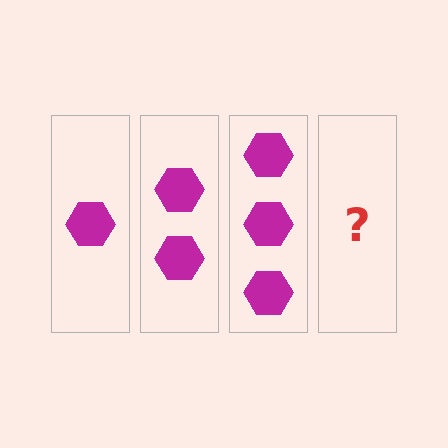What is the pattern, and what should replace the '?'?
The pattern is that each step adds one more hexagon. The '?' should be 4 hexagons.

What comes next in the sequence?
The next element should be 4 hexagons.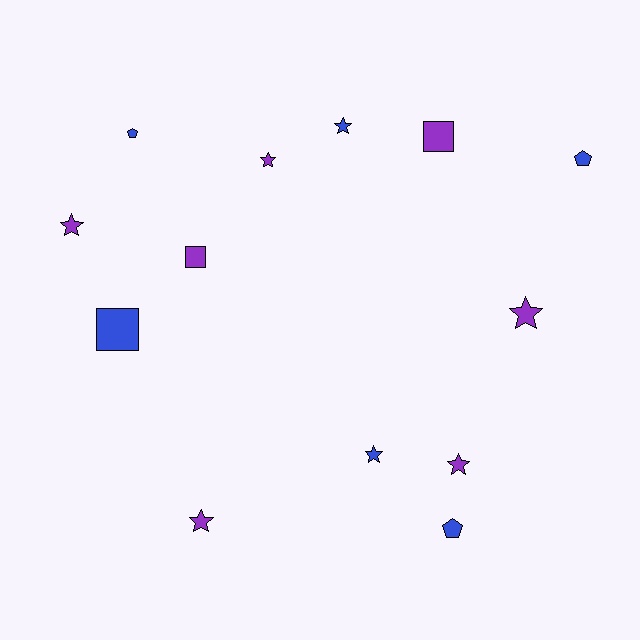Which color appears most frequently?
Purple, with 7 objects.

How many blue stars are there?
There are 2 blue stars.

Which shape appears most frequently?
Star, with 7 objects.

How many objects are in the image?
There are 13 objects.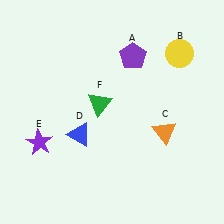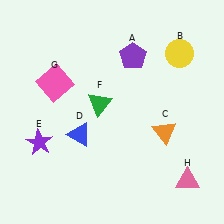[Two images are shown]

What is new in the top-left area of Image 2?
A pink square (G) was added in the top-left area of Image 2.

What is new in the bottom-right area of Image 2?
A pink triangle (H) was added in the bottom-right area of Image 2.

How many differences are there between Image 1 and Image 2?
There are 2 differences between the two images.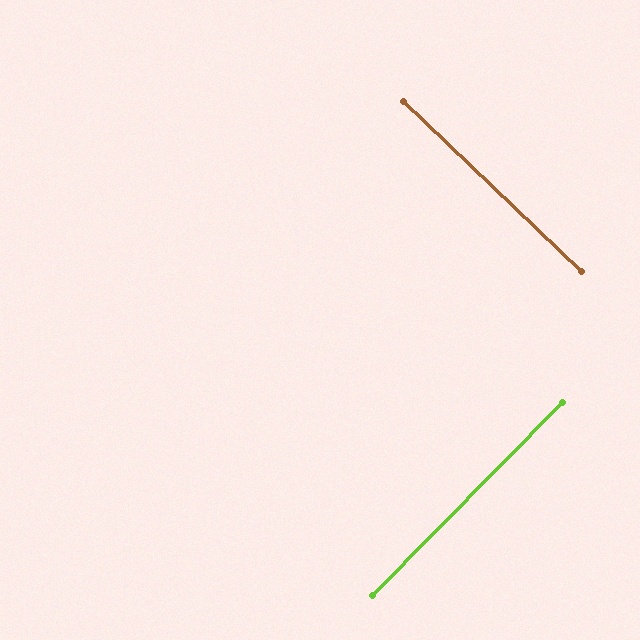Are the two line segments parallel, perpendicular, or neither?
Perpendicular — they meet at approximately 89°.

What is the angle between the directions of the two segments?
Approximately 89 degrees.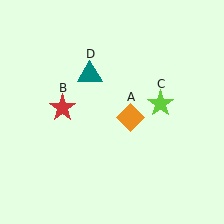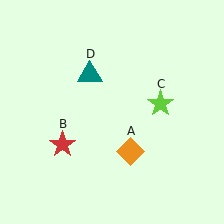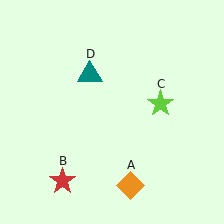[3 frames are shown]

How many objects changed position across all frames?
2 objects changed position: orange diamond (object A), red star (object B).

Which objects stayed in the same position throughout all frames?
Lime star (object C) and teal triangle (object D) remained stationary.